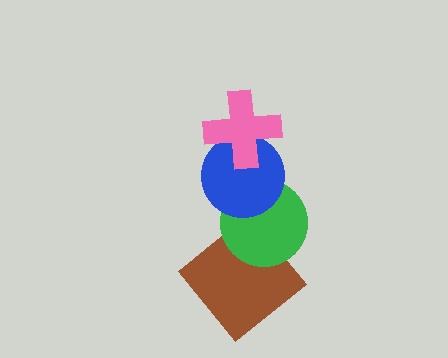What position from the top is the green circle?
The green circle is 3rd from the top.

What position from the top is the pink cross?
The pink cross is 1st from the top.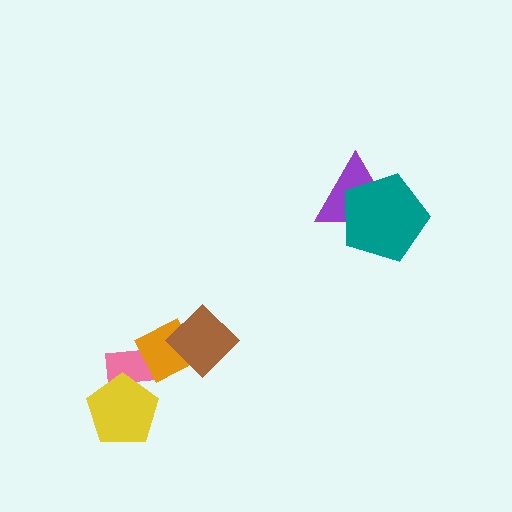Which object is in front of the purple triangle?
The teal pentagon is in front of the purple triangle.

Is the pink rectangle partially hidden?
Yes, it is partially covered by another shape.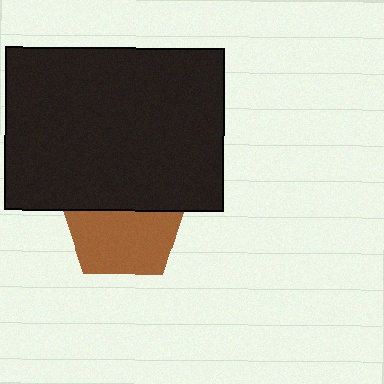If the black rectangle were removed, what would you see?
You would see the complete brown pentagon.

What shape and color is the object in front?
The object in front is a black rectangle.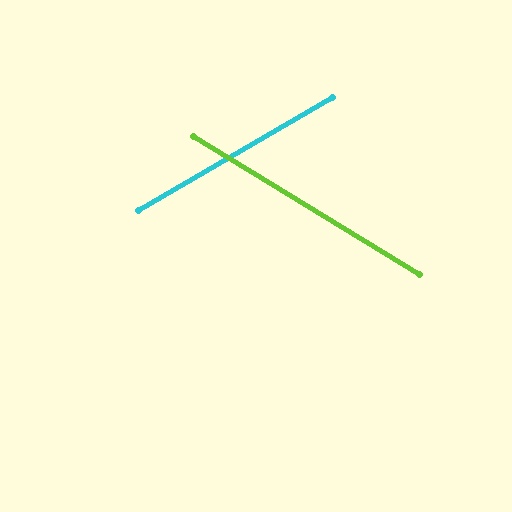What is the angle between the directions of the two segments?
Approximately 62 degrees.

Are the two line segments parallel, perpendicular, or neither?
Neither parallel nor perpendicular — they differ by about 62°.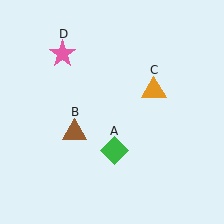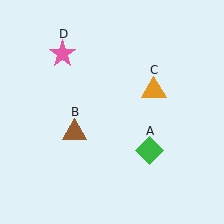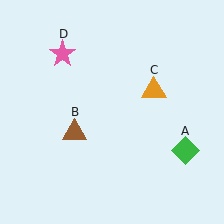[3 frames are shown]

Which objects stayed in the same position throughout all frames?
Brown triangle (object B) and orange triangle (object C) and pink star (object D) remained stationary.